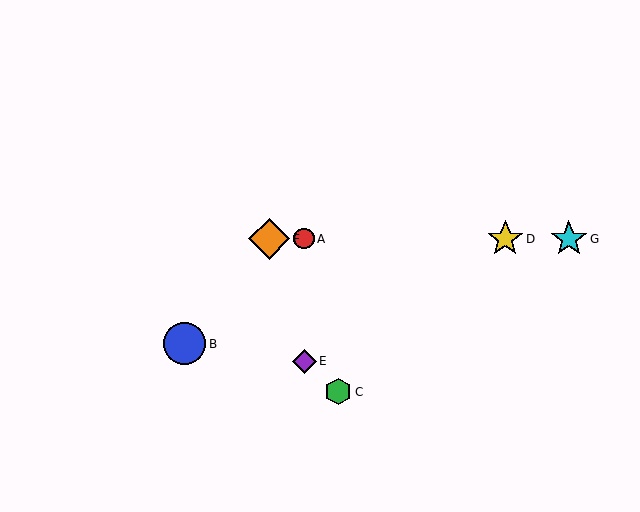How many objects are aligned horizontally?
4 objects (A, D, F, G) are aligned horizontally.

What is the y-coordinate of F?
Object F is at y≈239.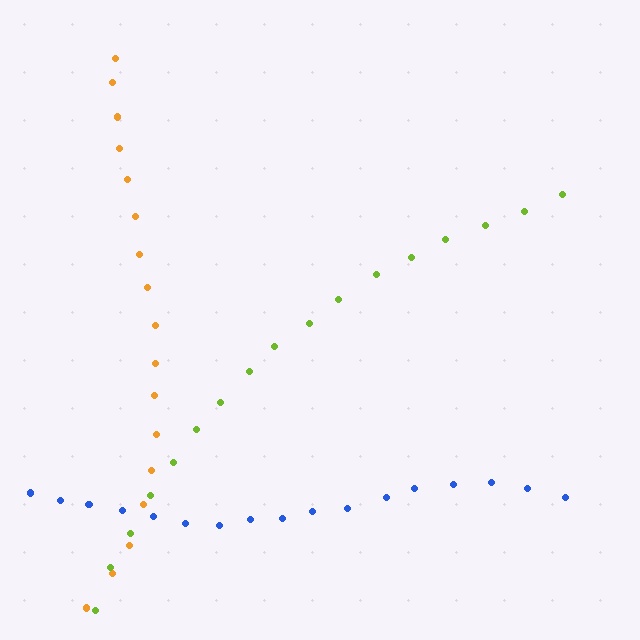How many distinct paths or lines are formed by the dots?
There are 3 distinct paths.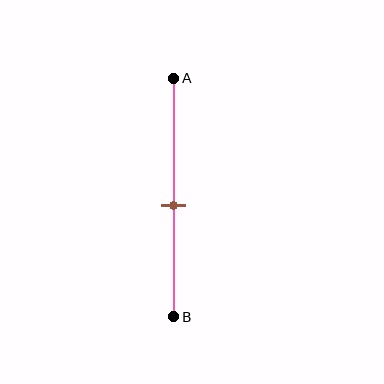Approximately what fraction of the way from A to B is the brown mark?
The brown mark is approximately 55% of the way from A to B.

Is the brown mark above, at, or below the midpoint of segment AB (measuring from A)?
The brown mark is below the midpoint of segment AB.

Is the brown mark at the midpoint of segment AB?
No, the mark is at about 55% from A, not at the 50% midpoint.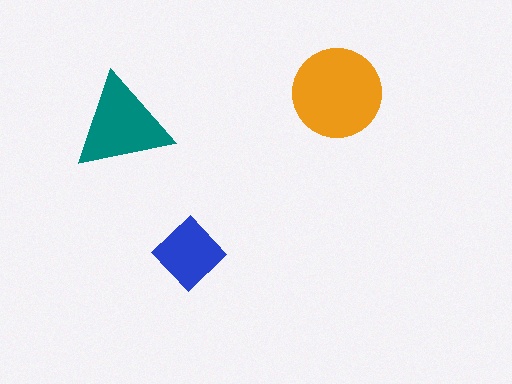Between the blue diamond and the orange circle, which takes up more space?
The orange circle.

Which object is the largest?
The orange circle.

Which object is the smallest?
The blue diamond.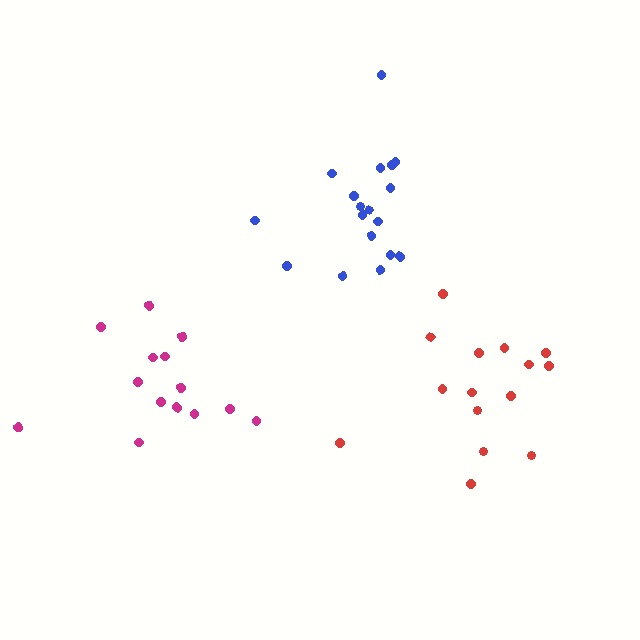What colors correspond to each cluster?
The clusters are colored: magenta, blue, red.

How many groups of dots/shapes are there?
There are 3 groups.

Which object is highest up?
The blue cluster is topmost.